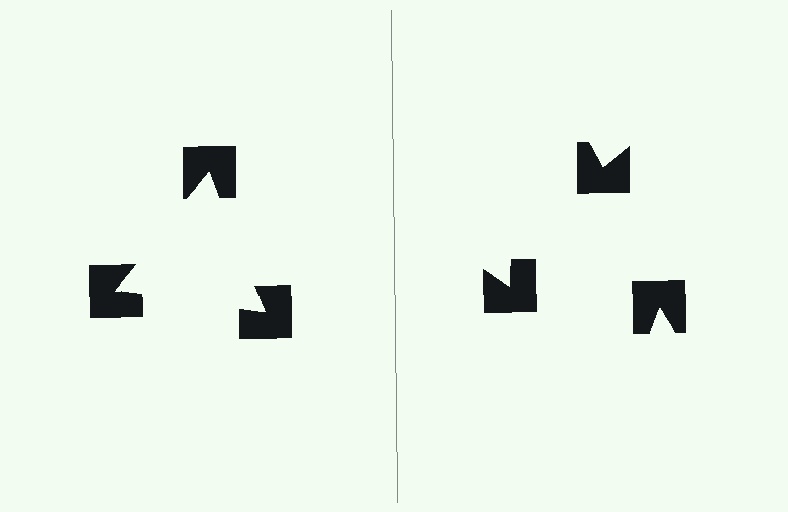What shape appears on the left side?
An illusory triangle.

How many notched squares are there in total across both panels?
6 — 3 on each side.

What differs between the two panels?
The notched squares are positioned identically on both sides; only the wedge orientations differ. On the left they align to a triangle; on the right they are misaligned.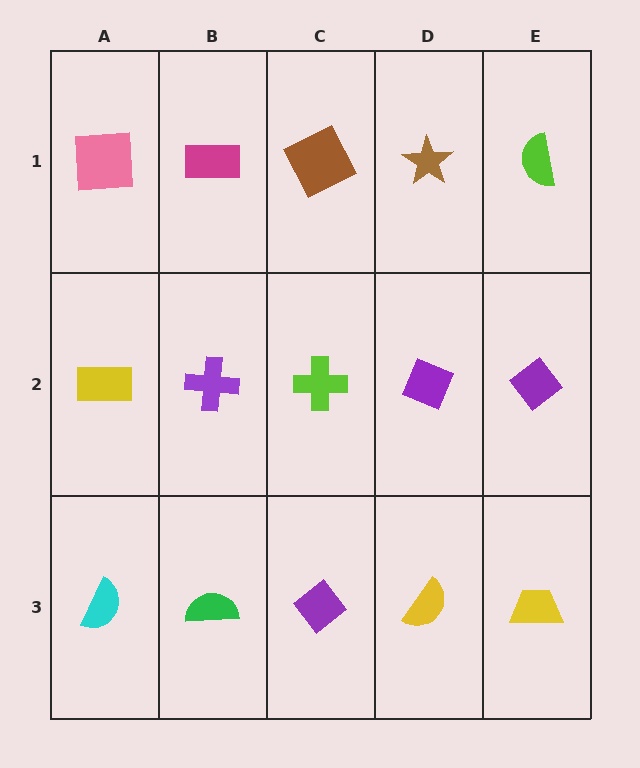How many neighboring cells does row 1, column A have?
2.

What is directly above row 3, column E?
A purple diamond.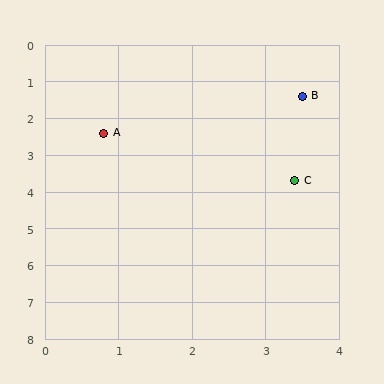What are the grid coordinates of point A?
Point A is at approximately (0.8, 2.4).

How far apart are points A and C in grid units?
Points A and C are about 2.9 grid units apart.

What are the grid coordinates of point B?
Point B is at approximately (3.5, 1.4).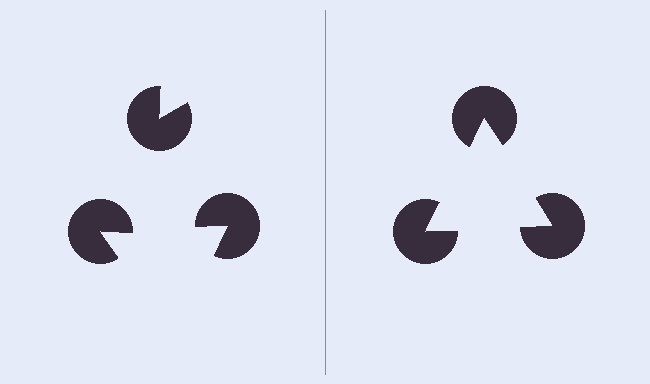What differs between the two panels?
The pac-man discs are positioned identically on both sides; only the wedge orientations differ. On the right they align to a triangle; on the left they are misaligned.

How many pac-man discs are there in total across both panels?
6 — 3 on each side.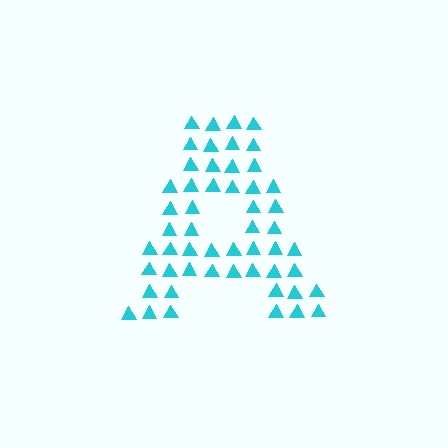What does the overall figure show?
The overall figure shows the letter A.